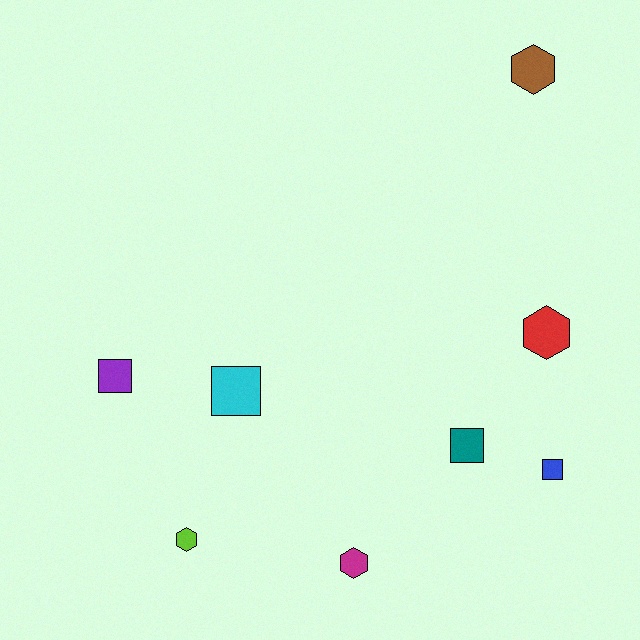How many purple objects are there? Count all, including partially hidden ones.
There is 1 purple object.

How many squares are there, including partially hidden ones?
There are 4 squares.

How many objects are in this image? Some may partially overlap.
There are 8 objects.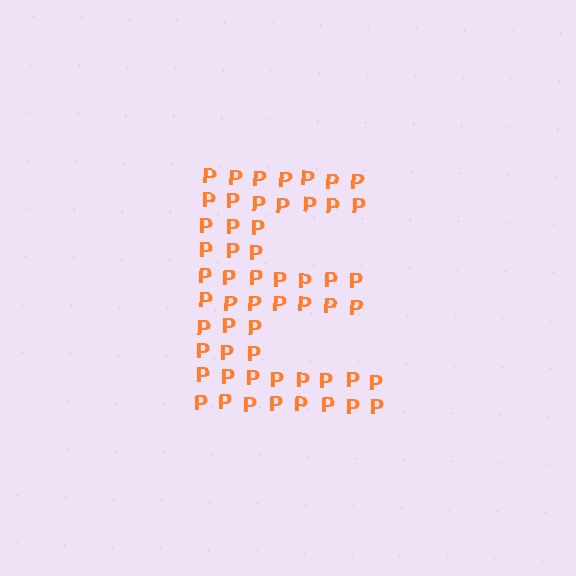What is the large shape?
The large shape is the letter E.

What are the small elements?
The small elements are letter P's.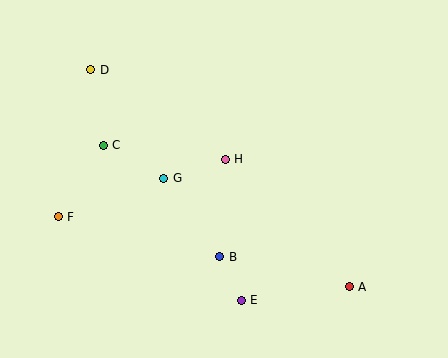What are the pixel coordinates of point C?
Point C is at (103, 145).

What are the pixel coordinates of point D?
Point D is at (91, 70).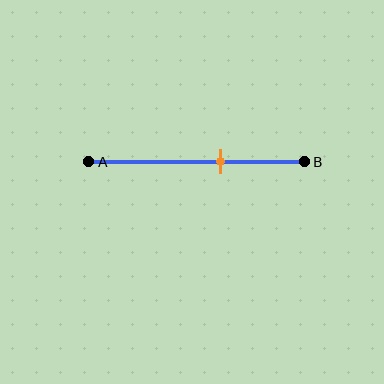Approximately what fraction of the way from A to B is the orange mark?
The orange mark is approximately 60% of the way from A to B.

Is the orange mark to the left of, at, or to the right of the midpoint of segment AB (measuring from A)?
The orange mark is to the right of the midpoint of segment AB.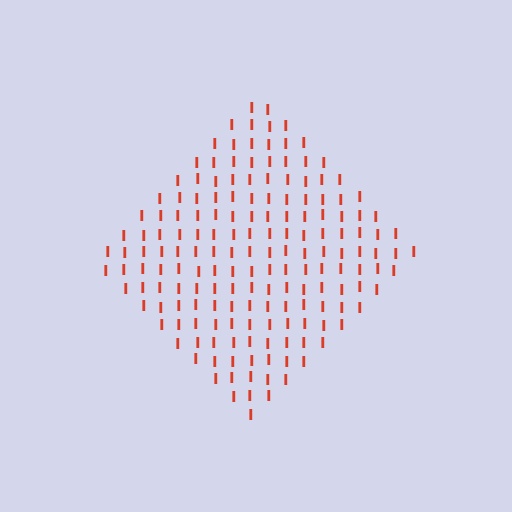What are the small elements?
The small elements are letter I's.